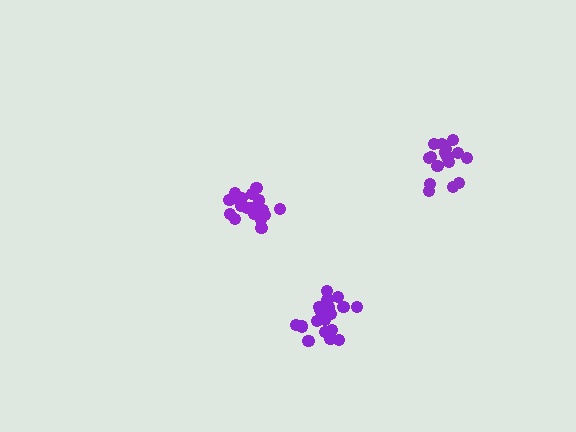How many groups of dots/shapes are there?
There are 3 groups.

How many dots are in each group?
Group 1: 16 dots, Group 2: 18 dots, Group 3: 19 dots (53 total).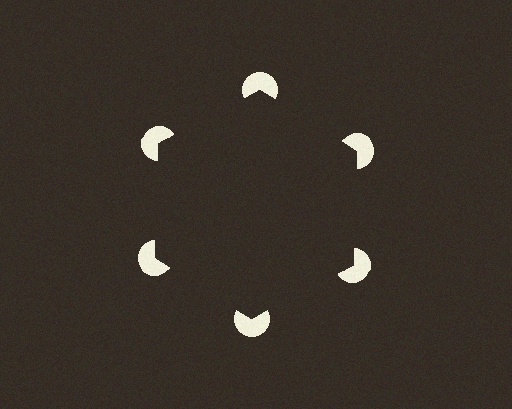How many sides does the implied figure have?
6 sides.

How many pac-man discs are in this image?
There are 6 — one at each vertex of the illusory hexagon.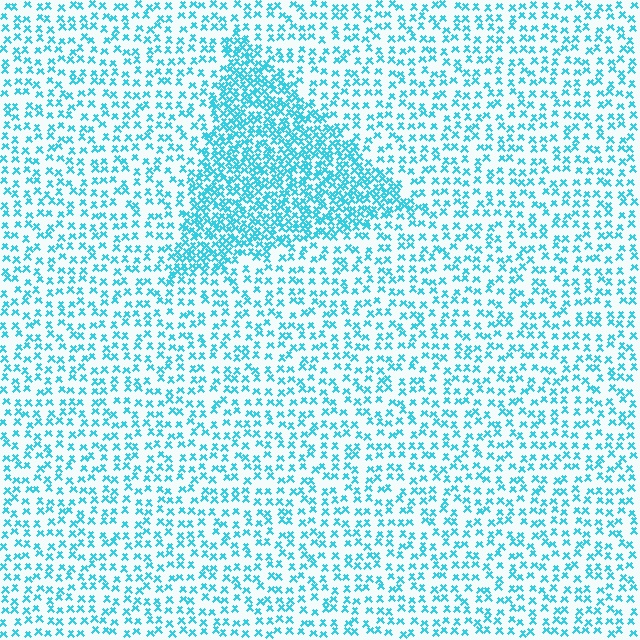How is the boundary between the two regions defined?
The boundary is defined by a change in element density (approximately 2.3x ratio). All elements are the same color, size, and shape.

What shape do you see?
I see a triangle.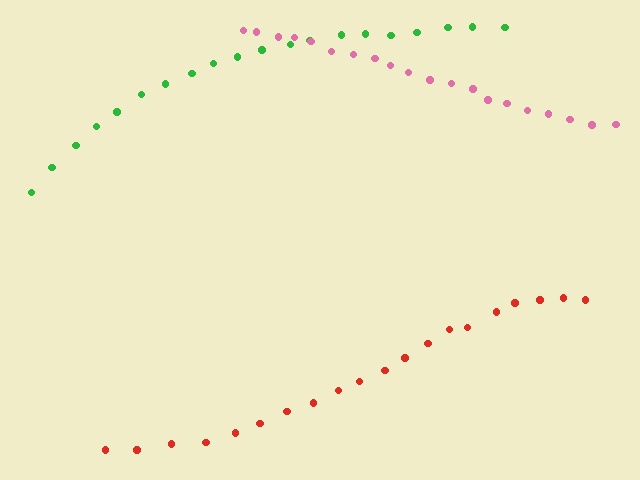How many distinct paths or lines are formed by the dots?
There are 3 distinct paths.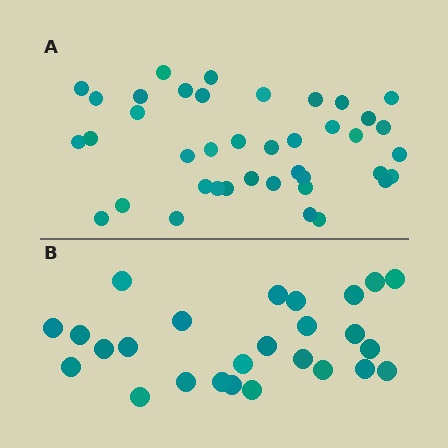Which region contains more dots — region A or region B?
Region A (the top region) has more dots.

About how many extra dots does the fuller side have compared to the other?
Region A has approximately 15 more dots than region B.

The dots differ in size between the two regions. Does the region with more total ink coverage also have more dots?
No. Region B has more total ink coverage because its dots are larger, but region A actually contains more individual dots. Total area can be misleading — the number of items is what matters here.